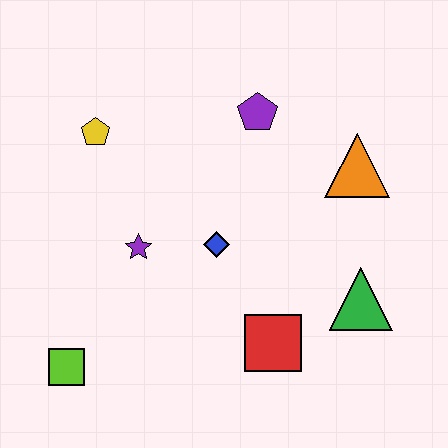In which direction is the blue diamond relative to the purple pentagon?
The blue diamond is below the purple pentagon.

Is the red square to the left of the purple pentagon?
No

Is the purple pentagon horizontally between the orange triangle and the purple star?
Yes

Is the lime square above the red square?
No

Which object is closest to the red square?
The green triangle is closest to the red square.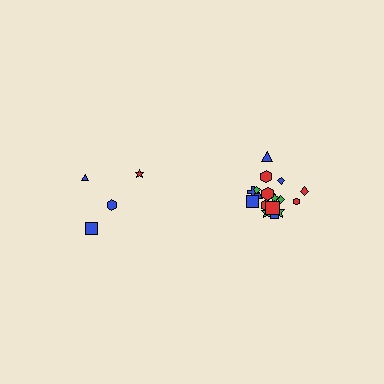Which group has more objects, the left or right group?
The right group.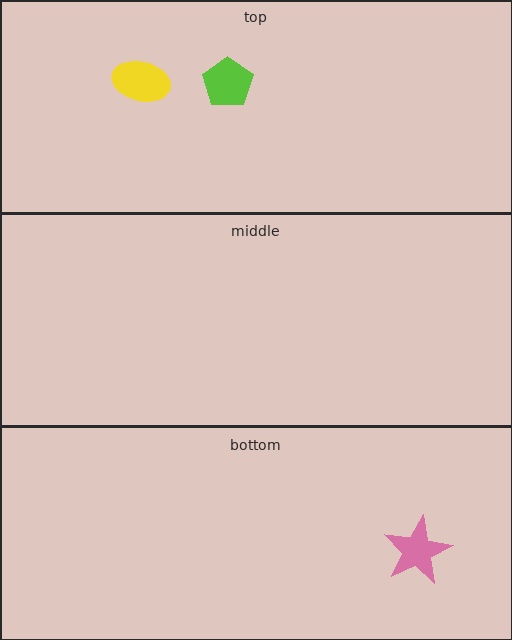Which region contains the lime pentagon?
The top region.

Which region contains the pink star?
The bottom region.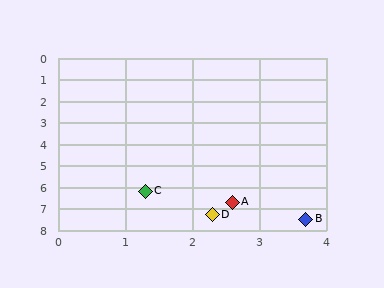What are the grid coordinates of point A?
Point A is at approximately (2.6, 6.7).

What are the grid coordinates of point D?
Point D is at approximately (2.3, 7.3).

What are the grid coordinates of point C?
Point C is at approximately (1.3, 6.2).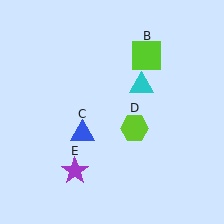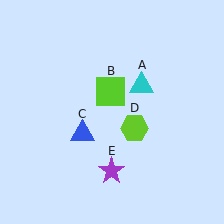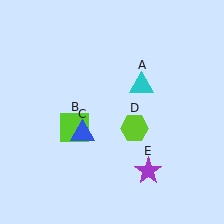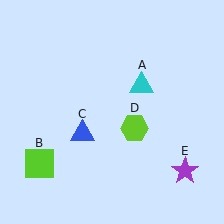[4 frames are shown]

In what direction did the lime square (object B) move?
The lime square (object B) moved down and to the left.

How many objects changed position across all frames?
2 objects changed position: lime square (object B), purple star (object E).